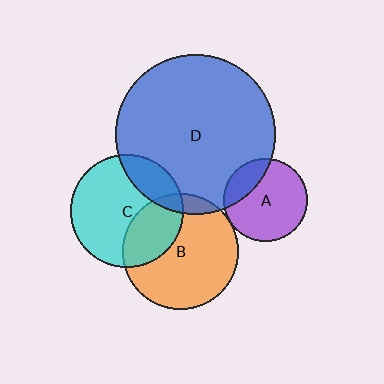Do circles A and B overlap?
Yes.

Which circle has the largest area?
Circle D (blue).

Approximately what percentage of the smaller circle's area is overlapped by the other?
Approximately 5%.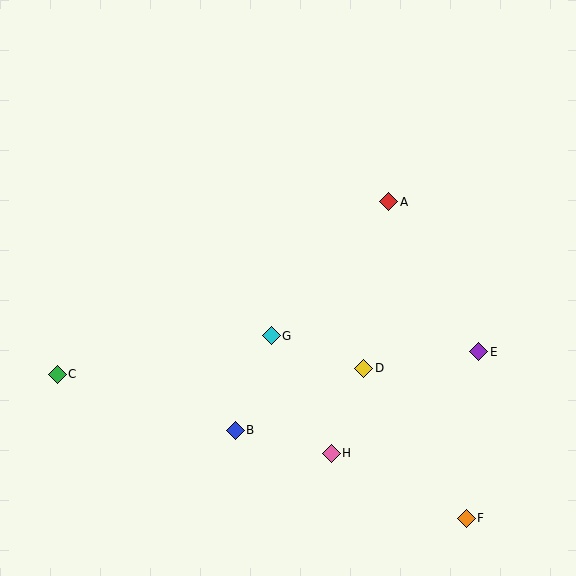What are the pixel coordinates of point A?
Point A is at (389, 202).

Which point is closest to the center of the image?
Point G at (271, 336) is closest to the center.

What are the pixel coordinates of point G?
Point G is at (271, 336).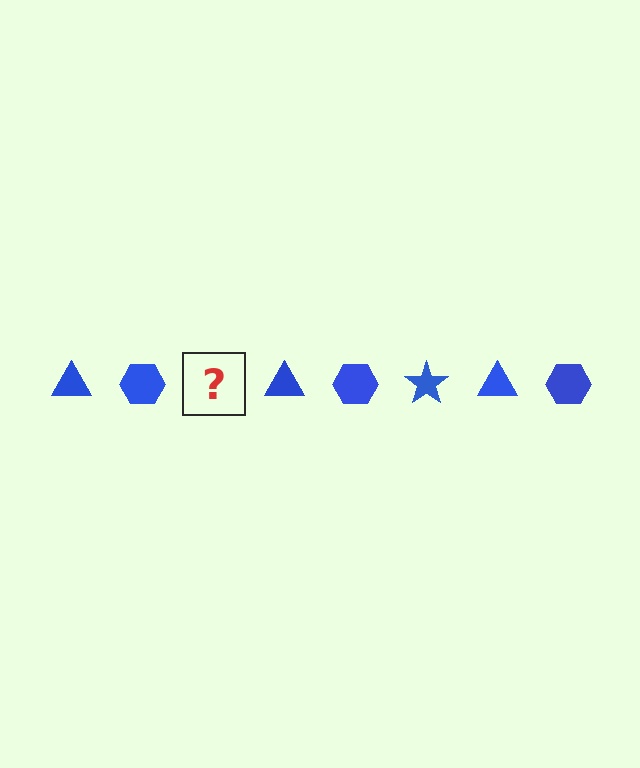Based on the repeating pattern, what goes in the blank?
The blank should be a blue star.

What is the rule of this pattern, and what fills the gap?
The rule is that the pattern cycles through triangle, hexagon, star shapes in blue. The gap should be filled with a blue star.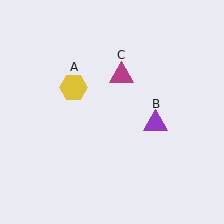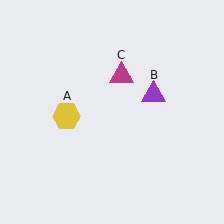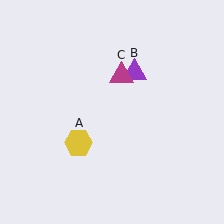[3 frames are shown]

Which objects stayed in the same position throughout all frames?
Magenta triangle (object C) remained stationary.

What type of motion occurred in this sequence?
The yellow hexagon (object A), purple triangle (object B) rotated counterclockwise around the center of the scene.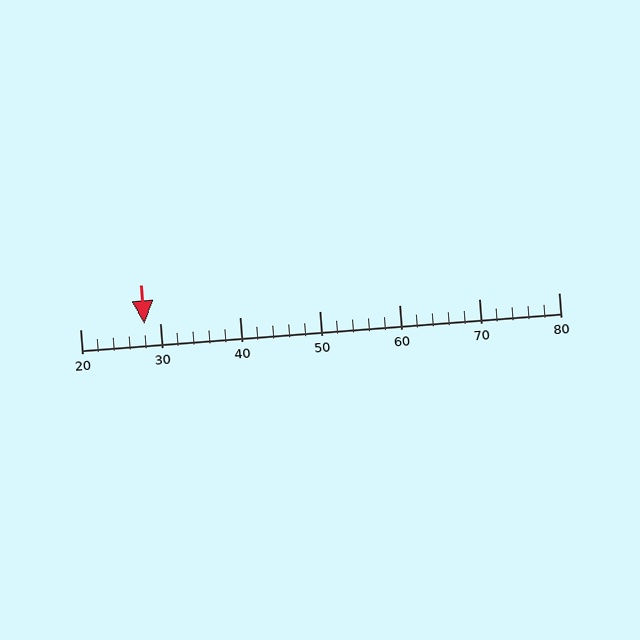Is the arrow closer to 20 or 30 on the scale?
The arrow is closer to 30.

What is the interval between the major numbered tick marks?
The major tick marks are spaced 10 units apart.